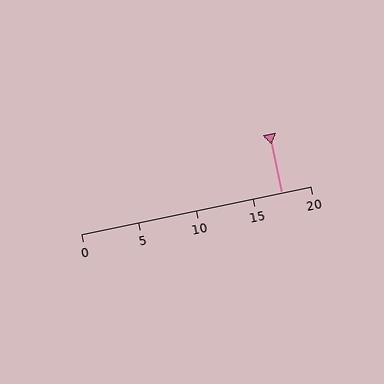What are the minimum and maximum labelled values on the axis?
The axis runs from 0 to 20.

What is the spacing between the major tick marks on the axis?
The major ticks are spaced 5 apart.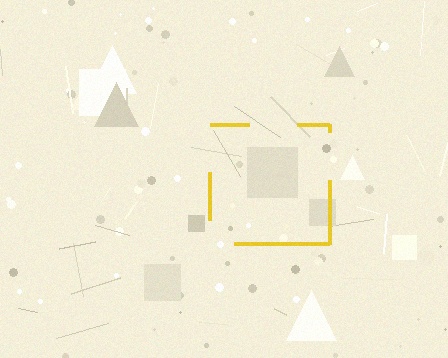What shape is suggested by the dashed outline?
The dashed outline suggests a square.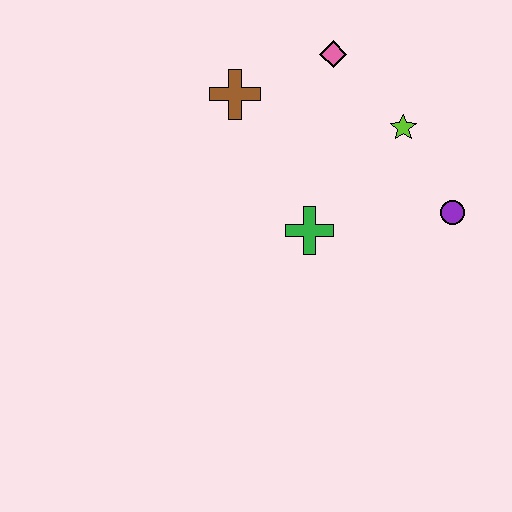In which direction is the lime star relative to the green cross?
The lime star is above the green cross.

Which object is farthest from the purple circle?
The brown cross is farthest from the purple circle.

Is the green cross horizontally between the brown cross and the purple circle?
Yes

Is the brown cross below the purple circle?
No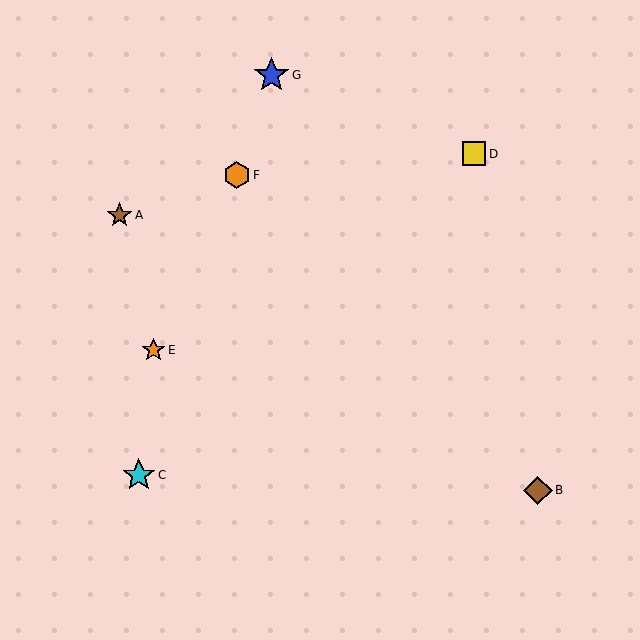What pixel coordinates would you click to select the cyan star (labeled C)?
Click at (139, 475) to select the cyan star C.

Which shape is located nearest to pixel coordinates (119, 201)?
The brown star (labeled A) at (119, 215) is nearest to that location.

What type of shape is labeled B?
Shape B is a brown diamond.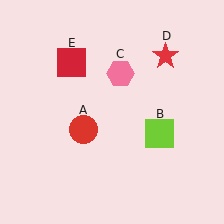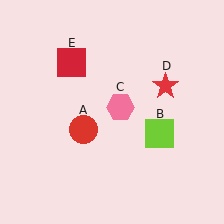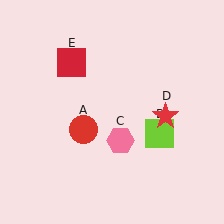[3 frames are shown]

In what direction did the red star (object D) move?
The red star (object D) moved down.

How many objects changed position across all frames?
2 objects changed position: pink hexagon (object C), red star (object D).